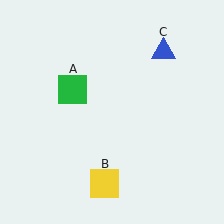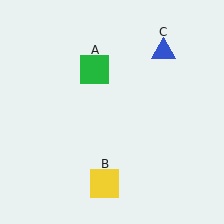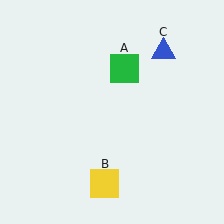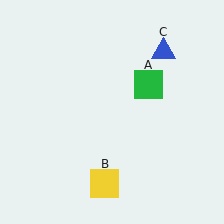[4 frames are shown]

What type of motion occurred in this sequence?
The green square (object A) rotated clockwise around the center of the scene.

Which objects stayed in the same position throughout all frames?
Yellow square (object B) and blue triangle (object C) remained stationary.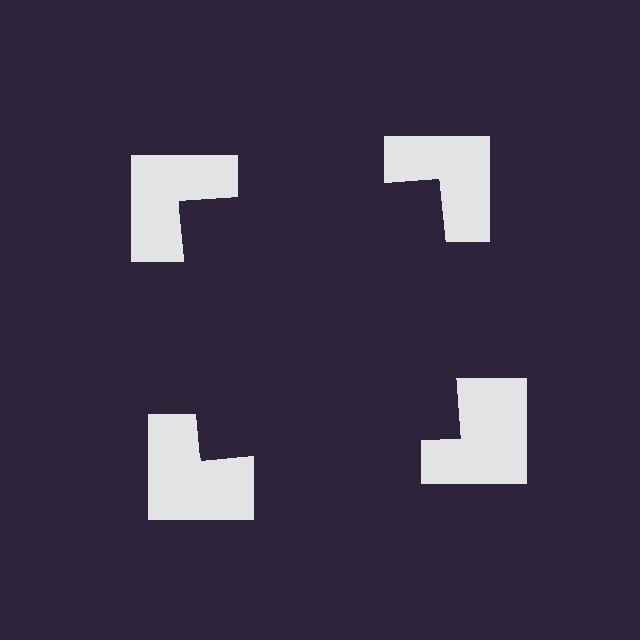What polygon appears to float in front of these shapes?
An illusory square — its edges are inferred from the aligned wedge cuts in the notched squares, not physically drawn.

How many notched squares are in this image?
There are 4 — one at each vertex of the illusory square.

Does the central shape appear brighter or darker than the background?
It typically appears slightly darker than the background, even though no actual brightness change is drawn.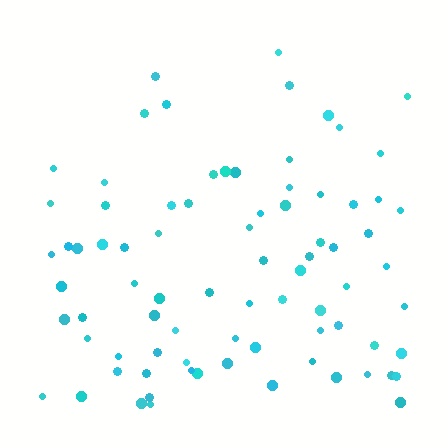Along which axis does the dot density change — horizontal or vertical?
Vertical.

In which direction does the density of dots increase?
From top to bottom, with the bottom side densest.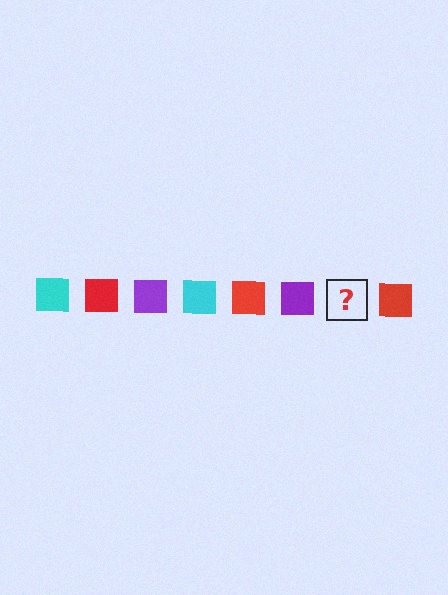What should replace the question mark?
The question mark should be replaced with a cyan square.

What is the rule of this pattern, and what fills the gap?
The rule is that the pattern cycles through cyan, red, purple squares. The gap should be filled with a cyan square.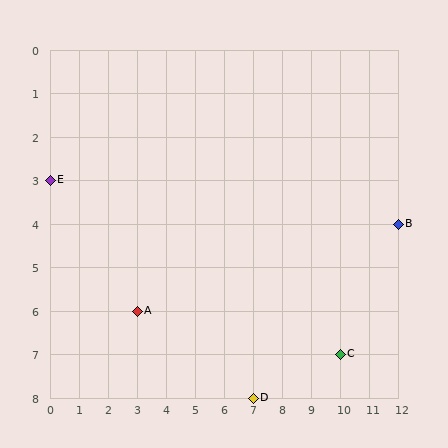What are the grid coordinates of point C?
Point C is at grid coordinates (10, 7).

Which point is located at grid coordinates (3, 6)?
Point A is at (3, 6).